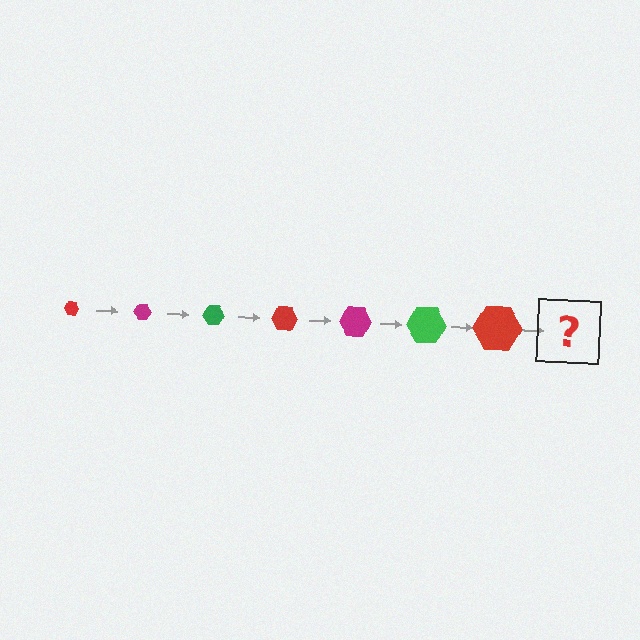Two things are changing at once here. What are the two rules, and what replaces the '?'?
The two rules are that the hexagon grows larger each step and the color cycles through red, magenta, and green. The '?' should be a magenta hexagon, larger than the previous one.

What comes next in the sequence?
The next element should be a magenta hexagon, larger than the previous one.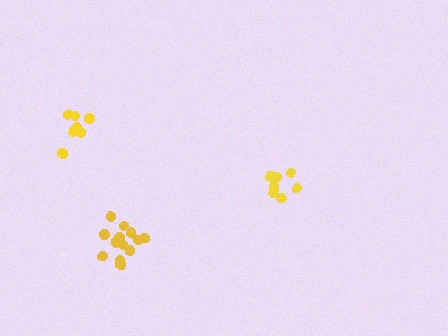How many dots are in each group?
Group 1: 8 dots, Group 2: 13 dots, Group 3: 9 dots (30 total).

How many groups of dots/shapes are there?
There are 3 groups.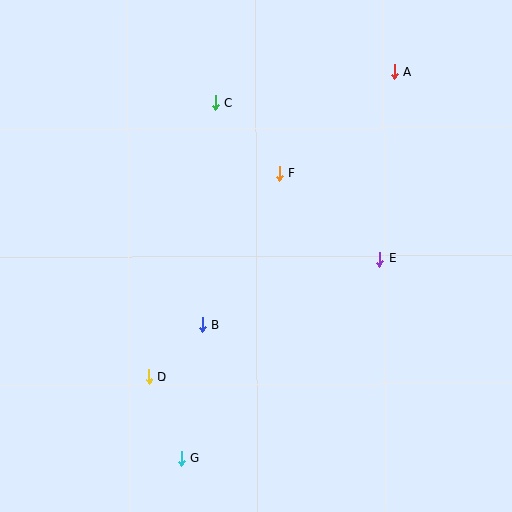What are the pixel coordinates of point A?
Point A is at (395, 72).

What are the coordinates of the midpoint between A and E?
The midpoint between A and E is at (387, 165).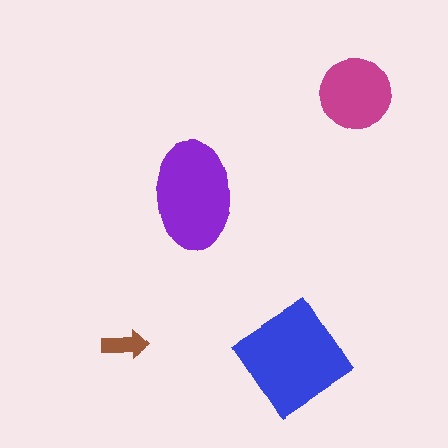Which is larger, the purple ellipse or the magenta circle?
The purple ellipse.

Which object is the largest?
The blue diamond.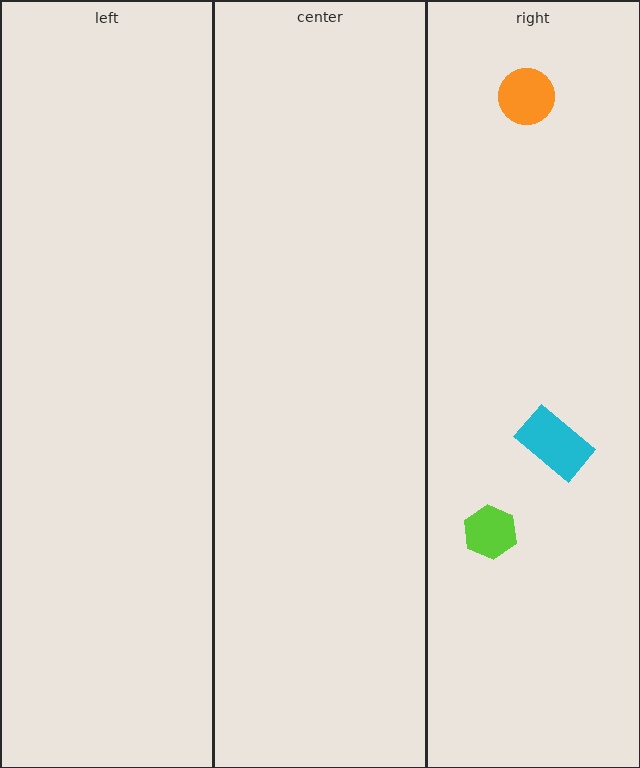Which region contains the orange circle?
The right region.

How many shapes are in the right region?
3.